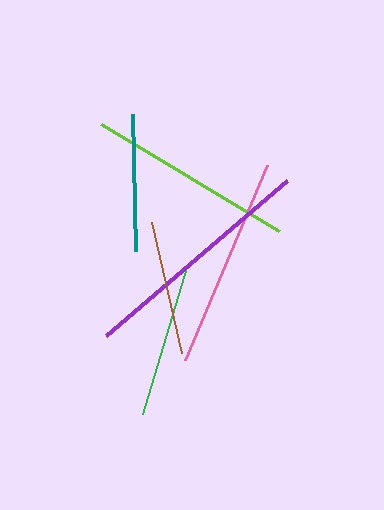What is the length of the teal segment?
The teal segment is approximately 137 pixels long.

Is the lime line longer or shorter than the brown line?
The lime line is longer than the brown line.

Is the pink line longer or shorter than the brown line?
The pink line is longer than the brown line.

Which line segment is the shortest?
The brown line is the shortest at approximately 135 pixels.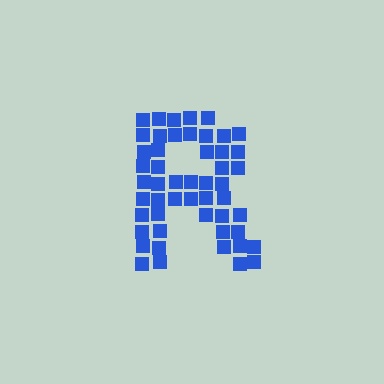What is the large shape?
The large shape is the letter R.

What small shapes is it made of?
It is made of small squares.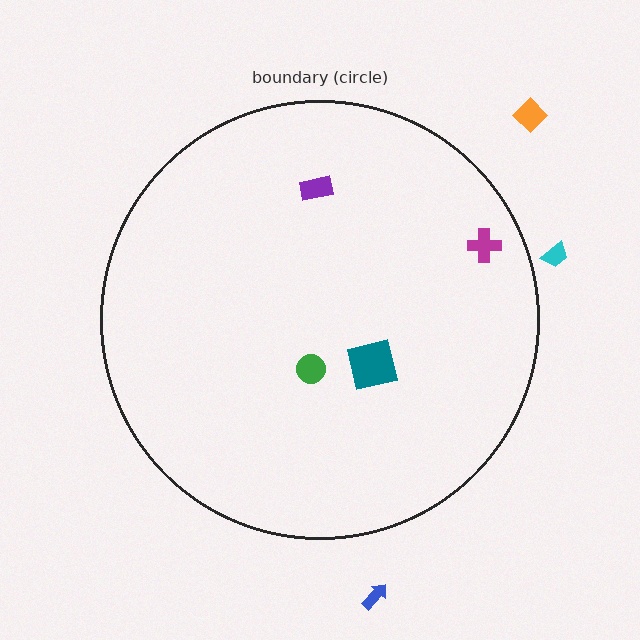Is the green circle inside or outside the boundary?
Inside.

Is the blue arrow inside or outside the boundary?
Outside.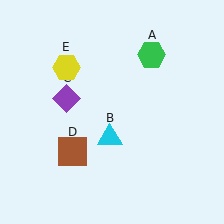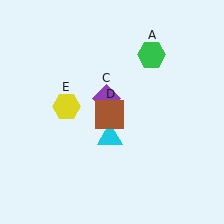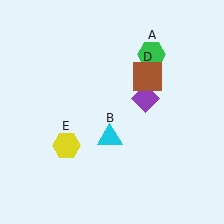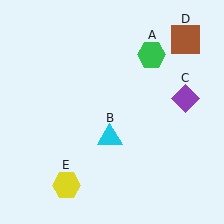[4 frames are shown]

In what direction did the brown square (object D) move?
The brown square (object D) moved up and to the right.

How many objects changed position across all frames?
3 objects changed position: purple diamond (object C), brown square (object D), yellow hexagon (object E).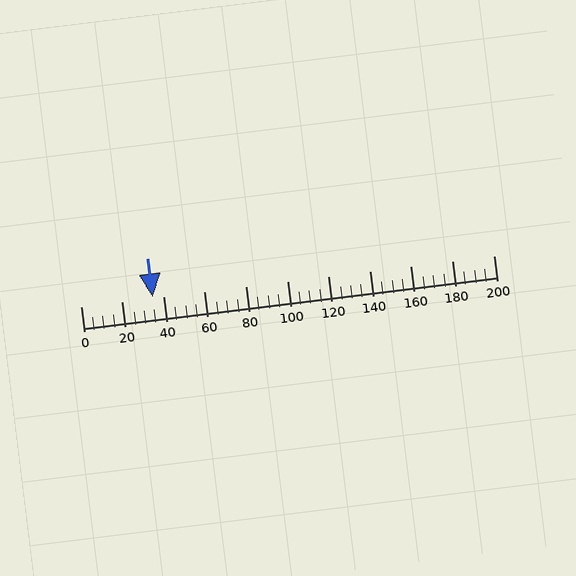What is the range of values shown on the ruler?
The ruler shows values from 0 to 200.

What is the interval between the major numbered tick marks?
The major tick marks are spaced 20 units apart.